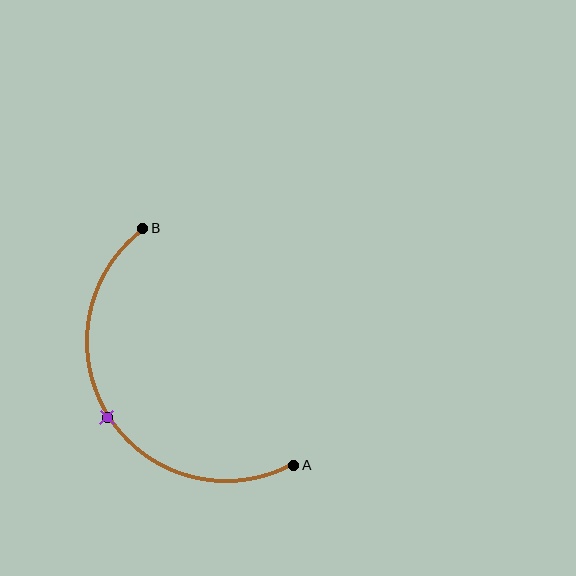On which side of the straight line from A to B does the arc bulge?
The arc bulges to the left of the straight line connecting A and B.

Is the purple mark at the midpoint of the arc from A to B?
Yes. The purple mark lies on the arc at equal arc-length from both A and B — it is the arc midpoint.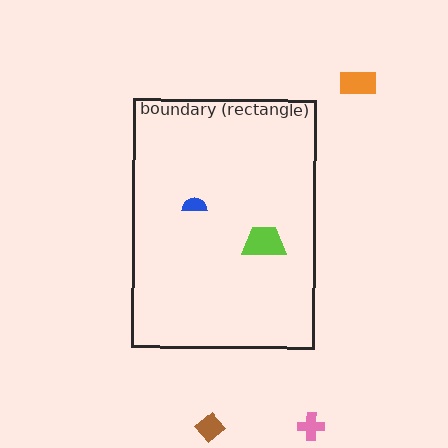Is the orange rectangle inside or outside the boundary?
Outside.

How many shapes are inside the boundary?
2 inside, 3 outside.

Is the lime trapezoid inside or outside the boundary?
Inside.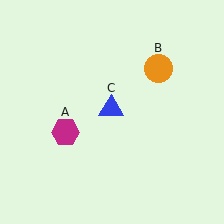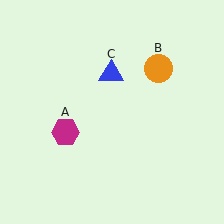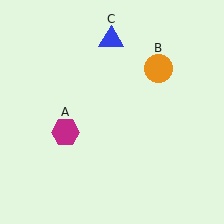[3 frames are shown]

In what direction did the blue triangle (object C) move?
The blue triangle (object C) moved up.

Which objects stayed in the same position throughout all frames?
Magenta hexagon (object A) and orange circle (object B) remained stationary.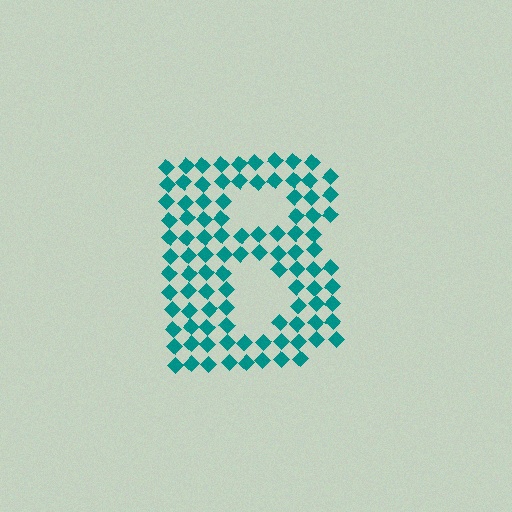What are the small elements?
The small elements are diamonds.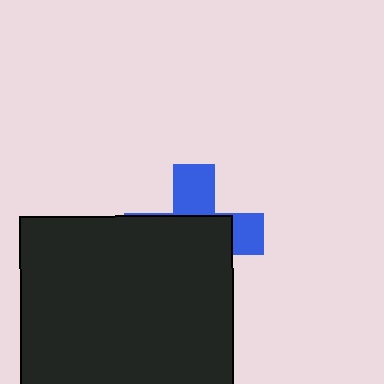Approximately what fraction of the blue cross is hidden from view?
Roughly 64% of the blue cross is hidden behind the black square.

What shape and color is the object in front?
The object in front is a black square.